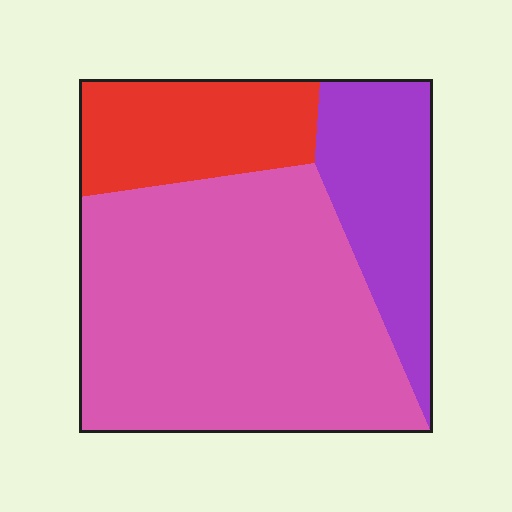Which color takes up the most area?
Pink, at roughly 60%.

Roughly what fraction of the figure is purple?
Purple takes up about one fifth (1/5) of the figure.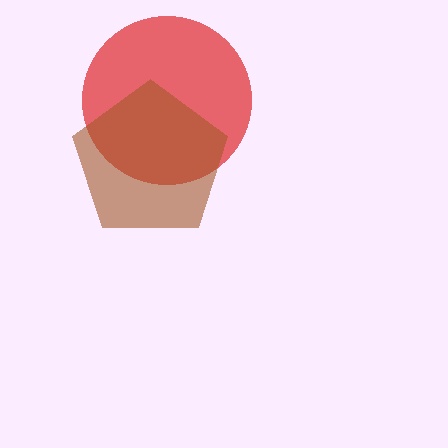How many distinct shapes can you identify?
There are 2 distinct shapes: a red circle, a brown pentagon.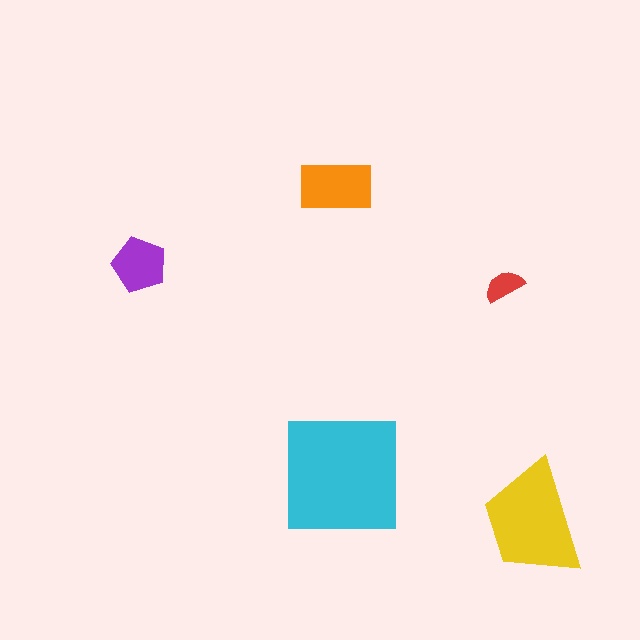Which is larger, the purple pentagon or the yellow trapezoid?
The yellow trapezoid.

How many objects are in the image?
There are 5 objects in the image.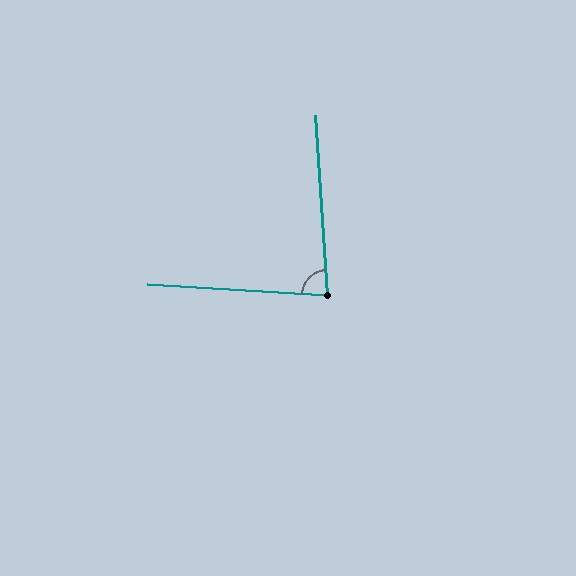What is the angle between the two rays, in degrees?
Approximately 83 degrees.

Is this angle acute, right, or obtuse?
It is acute.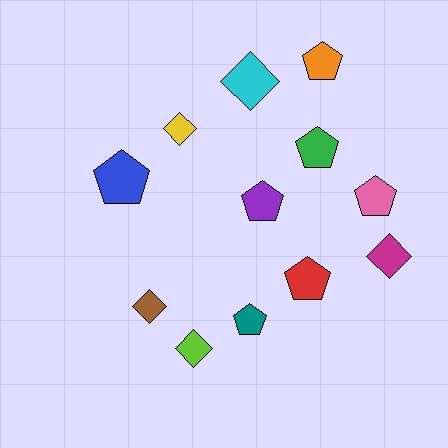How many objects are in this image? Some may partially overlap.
There are 12 objects.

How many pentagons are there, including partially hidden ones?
There are 7 pentagons.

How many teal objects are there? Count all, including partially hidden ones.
There is 1 teal object.